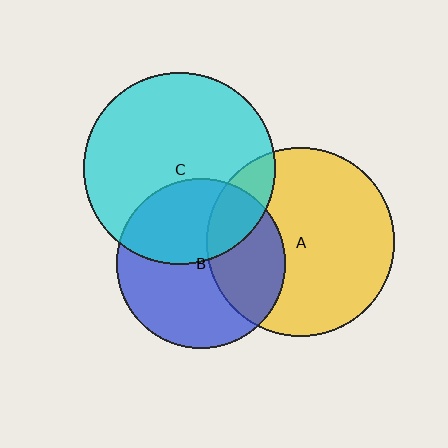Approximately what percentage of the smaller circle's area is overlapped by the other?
Approximately 40%.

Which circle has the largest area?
Circle C (cyan).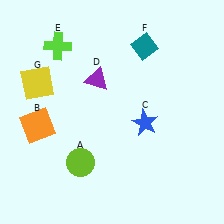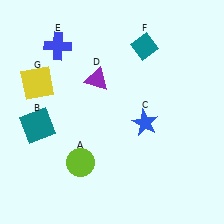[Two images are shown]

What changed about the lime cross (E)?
In Image 1, E is lime. In Image 2, it changed to blue.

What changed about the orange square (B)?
In Image 1, B is orange. In Image 2, it changed to teal.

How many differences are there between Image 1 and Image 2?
There are 2 differences between the two images.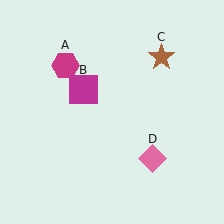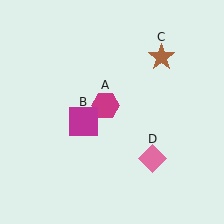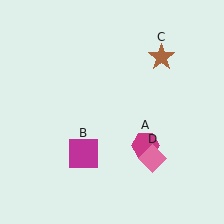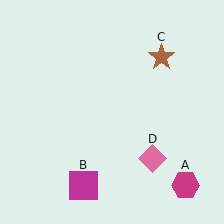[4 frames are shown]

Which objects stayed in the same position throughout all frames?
Brown star (object C) and pink diamond (object D) remained stationary.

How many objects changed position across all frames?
2 objects changed position: magenta hexagon (object A), magenta square (object B).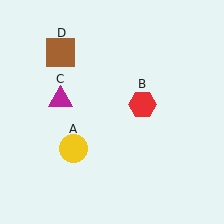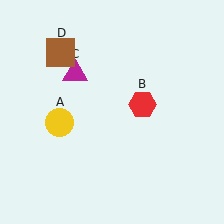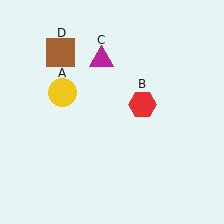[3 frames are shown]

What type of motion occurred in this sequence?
The yellow circle (object A), magenta triangle (object C) rotated clockwise around the center of the scene.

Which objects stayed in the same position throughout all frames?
Red hexagon (object B) and brown square (object D) remained stationary.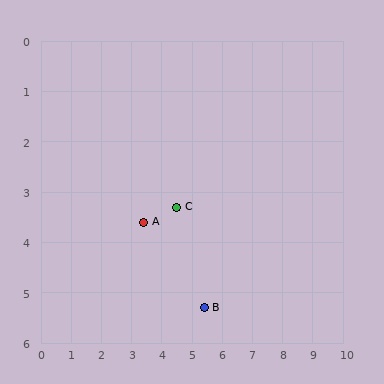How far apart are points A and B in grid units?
Points A and B are about 2.6 grid units apart.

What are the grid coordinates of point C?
Point C is at approximately (4.5, 3.3).